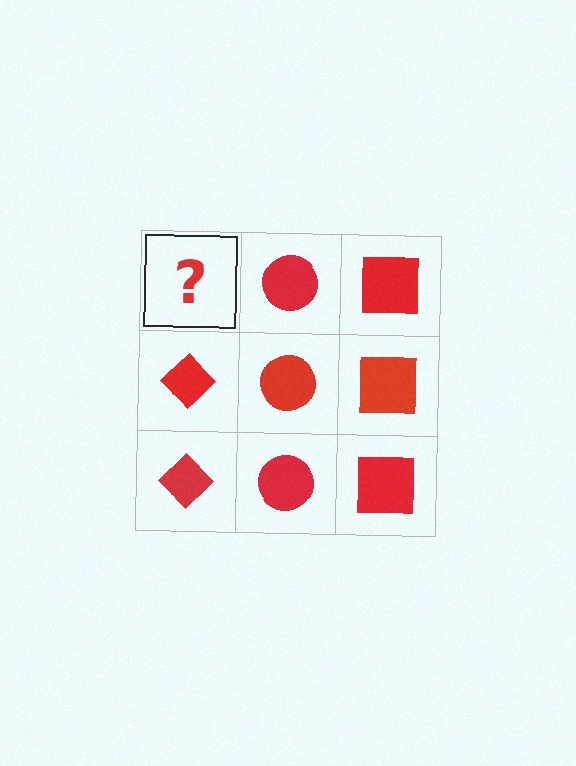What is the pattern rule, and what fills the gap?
The rule is that each column has a consistent shape. The gap should be filled with a red diamond.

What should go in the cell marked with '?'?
The missing cell should contain a red diamond.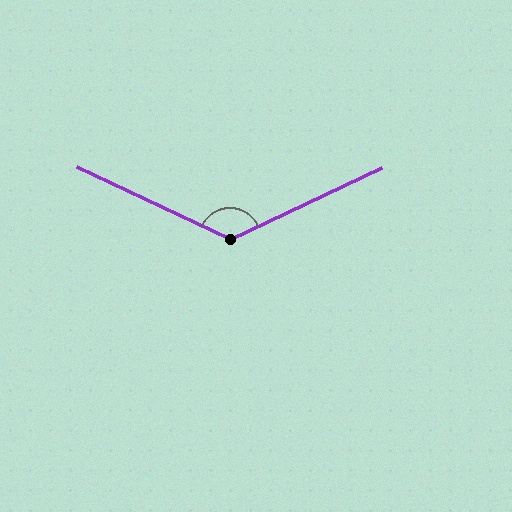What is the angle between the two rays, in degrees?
Approximately 130 degrees.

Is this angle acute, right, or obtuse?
It is obtuse.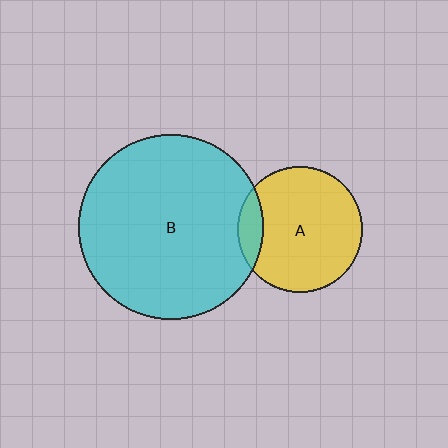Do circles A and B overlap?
Yes.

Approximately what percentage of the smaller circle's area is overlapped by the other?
Approximately 10%.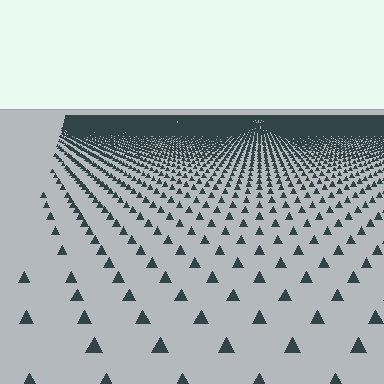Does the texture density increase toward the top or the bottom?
Density increases toward the top.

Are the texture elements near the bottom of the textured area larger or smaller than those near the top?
Larger. Near the bottom, elements are closer to the viewer and appear at a bigger on-screen size.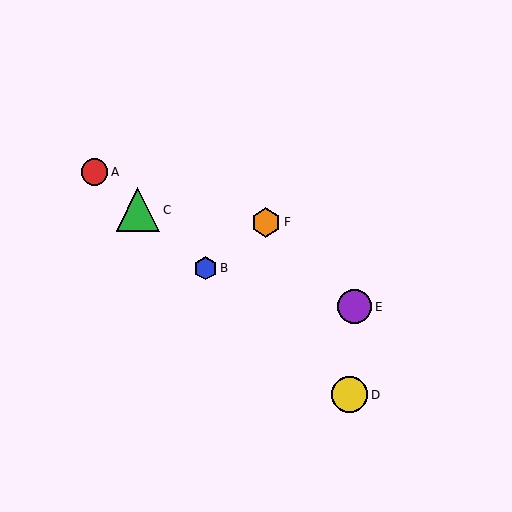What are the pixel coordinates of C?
Object C is at (138, 210).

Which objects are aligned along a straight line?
Objects A, B, C, D are aligned along a straight line.